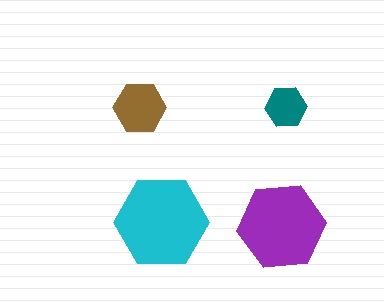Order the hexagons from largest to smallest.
the cyan one, the purple one, the brown one, the teal one.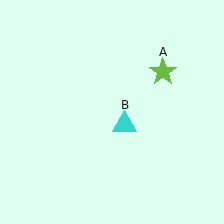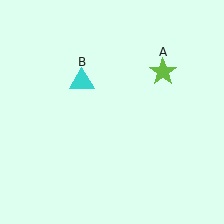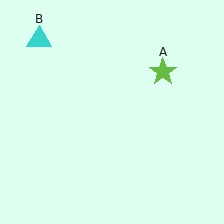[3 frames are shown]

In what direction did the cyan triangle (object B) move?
The cyan triangle (object B) moved up and to the left.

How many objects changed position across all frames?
1 object changed position: cyan triangle (object B).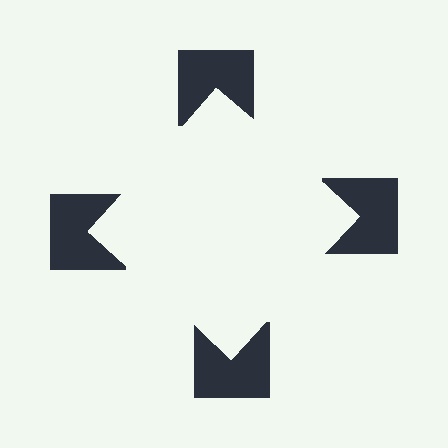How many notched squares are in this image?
There are 4 — one at each vertex of the illusory square.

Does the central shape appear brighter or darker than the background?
It typically appears slightly brighter than the background, even though no actual brightness change is drawn.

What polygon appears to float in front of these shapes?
An illusory square — its edges are inferred from the aligned wedge cuts in the notched squares, not physically drawn.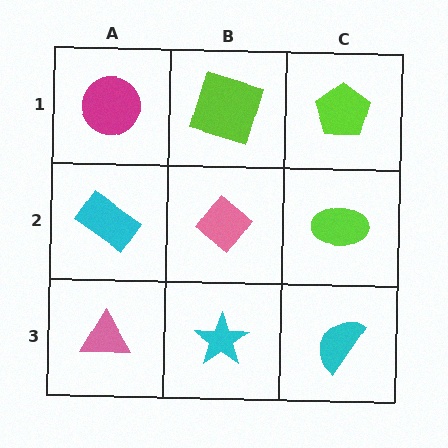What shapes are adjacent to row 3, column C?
A lime ellipse (row 2, column C), a cyan star (row 3, column B).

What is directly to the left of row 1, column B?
A magenta circle.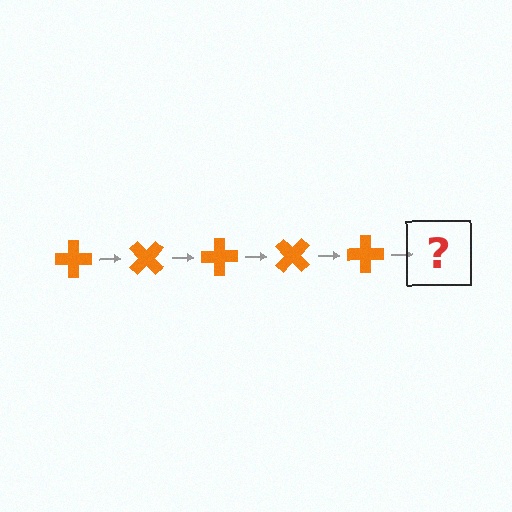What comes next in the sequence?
The next element should be an orange cross rotated 225 degrees.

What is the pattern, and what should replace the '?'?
The pattern is that the cross rotates 45 degrees each step. The '?' should be an orange cross rotated 225 degrees.